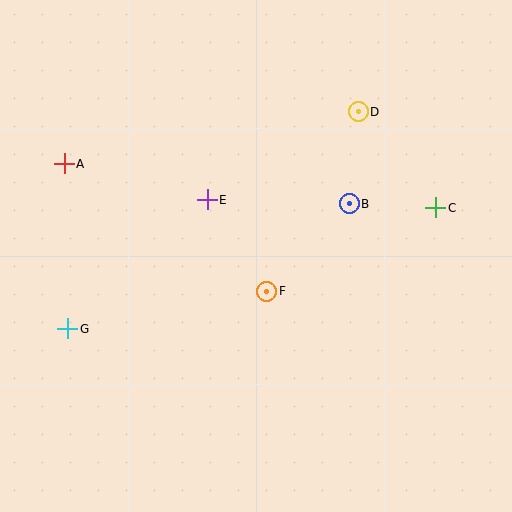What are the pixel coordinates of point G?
Point G is at (68, 329).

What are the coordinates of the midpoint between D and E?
The midpoint between D and E is at (283, 156).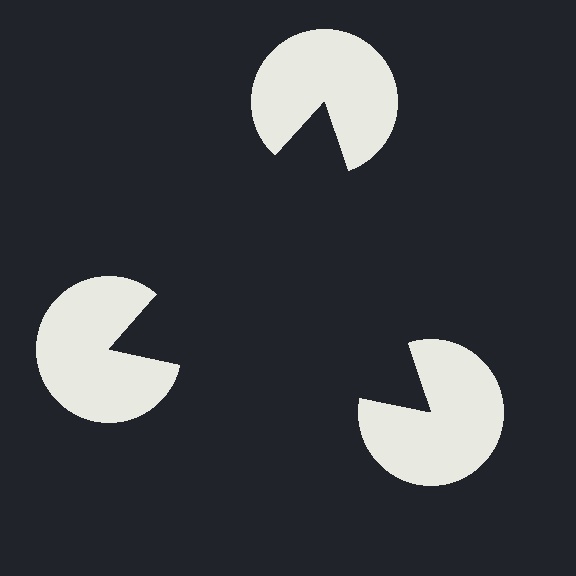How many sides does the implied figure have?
3 sides.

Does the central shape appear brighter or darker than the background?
It typically appears slightly darker than the background, even though no actual brightness change is drawn.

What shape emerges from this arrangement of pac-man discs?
An illusory triangle — its edges are inferred from the aligned wedge cuts in the pac-man discs, not physically drawn.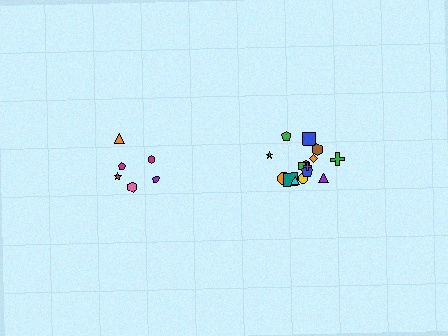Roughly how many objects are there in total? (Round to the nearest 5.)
Roughly 20 objects in total.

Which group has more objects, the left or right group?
The right group.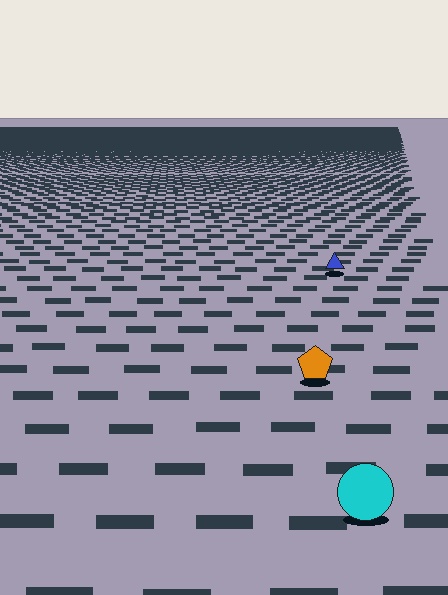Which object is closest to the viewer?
The cyan circle is closest. The texture marks near it are larger and more spread out.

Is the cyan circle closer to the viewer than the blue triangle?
Yes. The cyan circle is closer — you can tell from the texture gradient: the ground texture is coarser near it.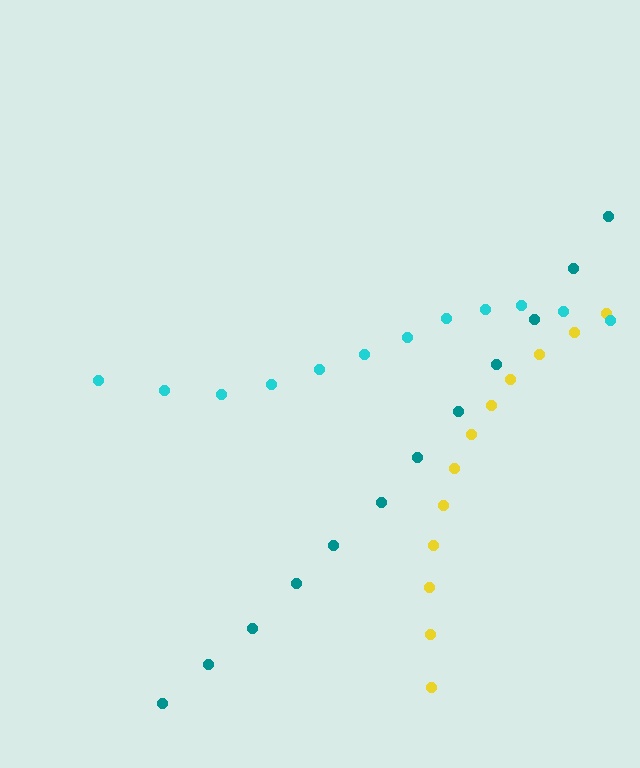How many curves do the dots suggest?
There are 3 distinct paths.